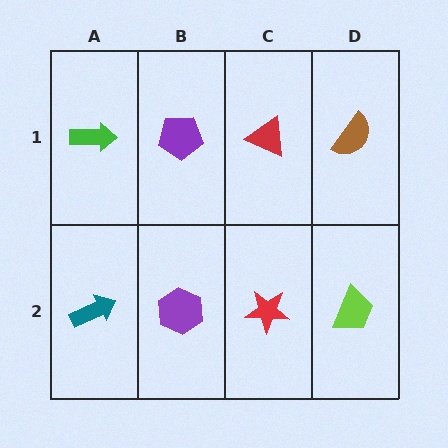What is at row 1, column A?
A green arrow.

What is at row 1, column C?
A red triangle.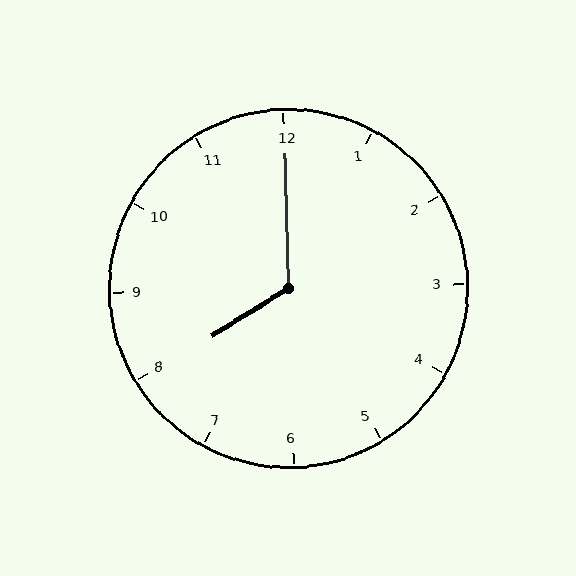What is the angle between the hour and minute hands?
Approximately 120 degrees.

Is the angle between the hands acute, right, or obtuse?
It is obtuse.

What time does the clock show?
8:00.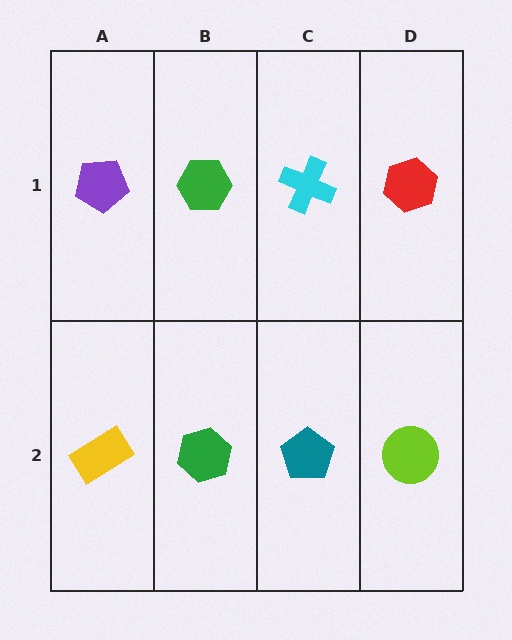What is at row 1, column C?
A cyan cross.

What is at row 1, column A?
A purple pentagon.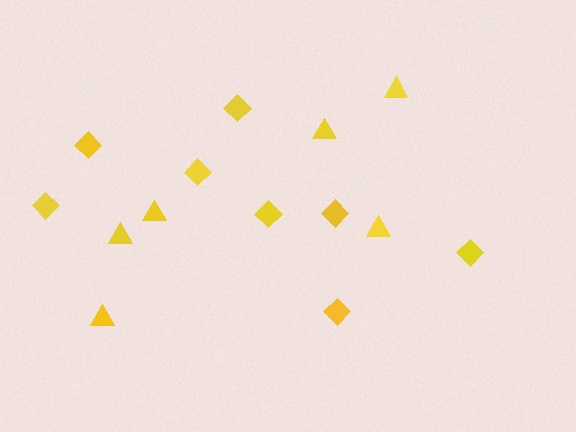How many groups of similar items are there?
There are 2 groups: one group of triangles (6) and one group of diamonds (8).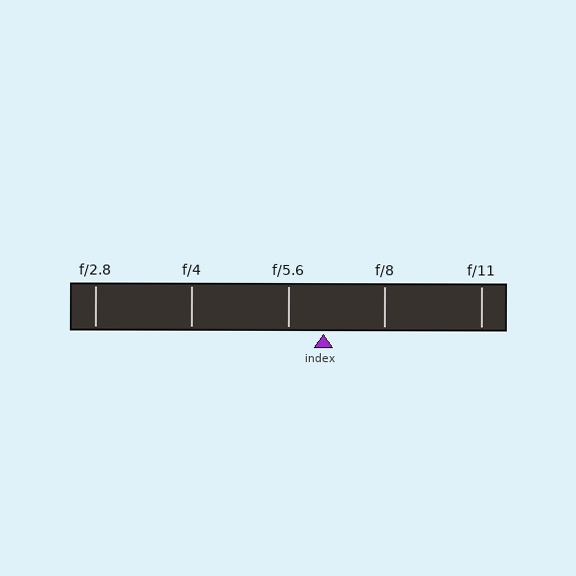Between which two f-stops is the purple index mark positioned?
The index mark is between f/5.6 and f/8.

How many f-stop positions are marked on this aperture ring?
There are 5 f-stop positions marked.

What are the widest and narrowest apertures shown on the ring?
The widest aperture shown is f/2.8 and the narrowest is f/11.